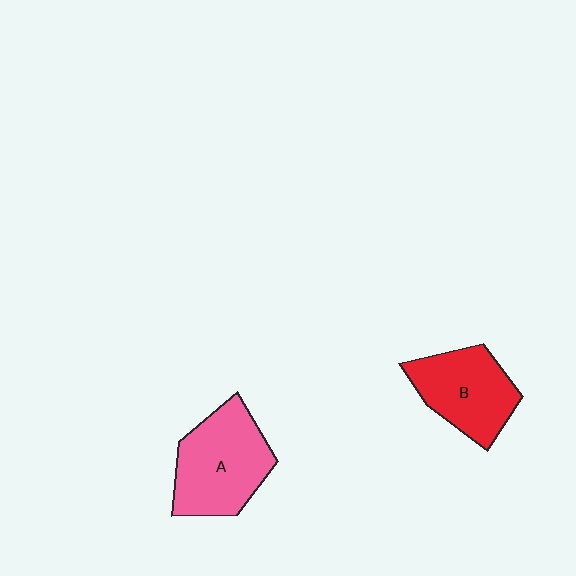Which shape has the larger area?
Shape A (pink).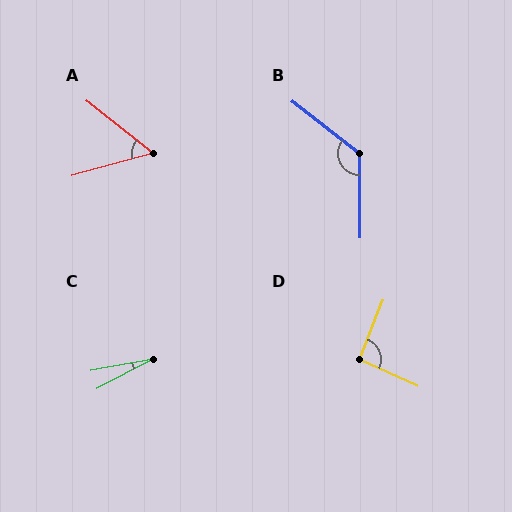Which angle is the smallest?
C, at approximately 17 degrees.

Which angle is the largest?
B, at approximately 128 degrees.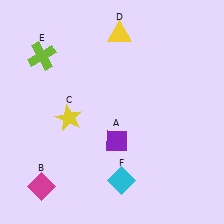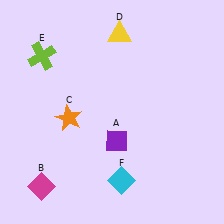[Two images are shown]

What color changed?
The star (C) changed from yellow in Image 1 to orange in Image 2.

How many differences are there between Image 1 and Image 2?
There is 1 difference between the two images.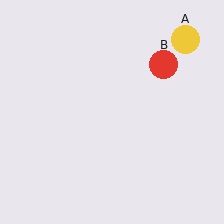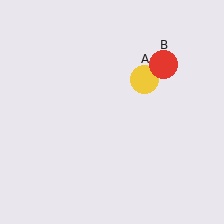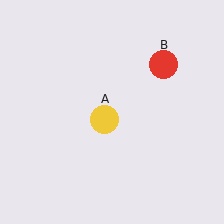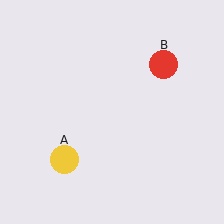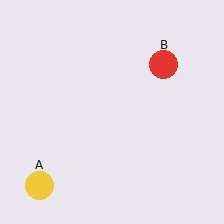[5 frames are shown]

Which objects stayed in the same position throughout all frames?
Red circle (object B) remained stationary.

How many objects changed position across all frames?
1 object changed position: yellow circle (object A).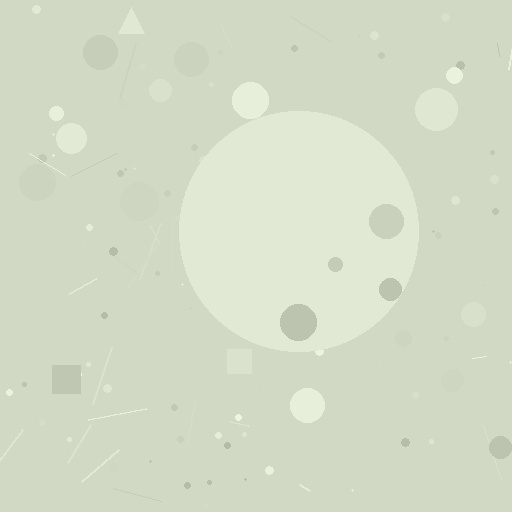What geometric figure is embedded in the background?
A circle is embedded in the background.